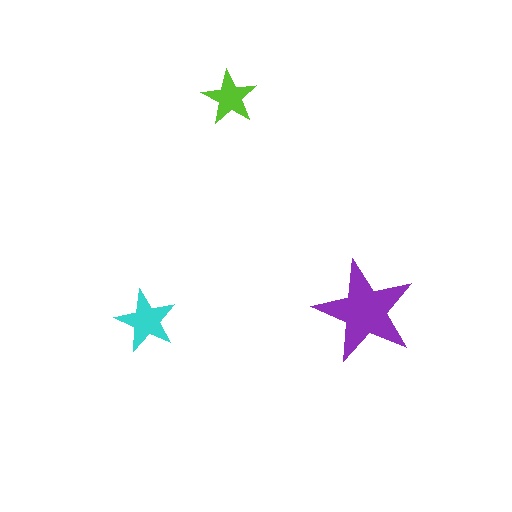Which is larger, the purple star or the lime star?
The purple one.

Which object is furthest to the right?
The purple star is rightmost.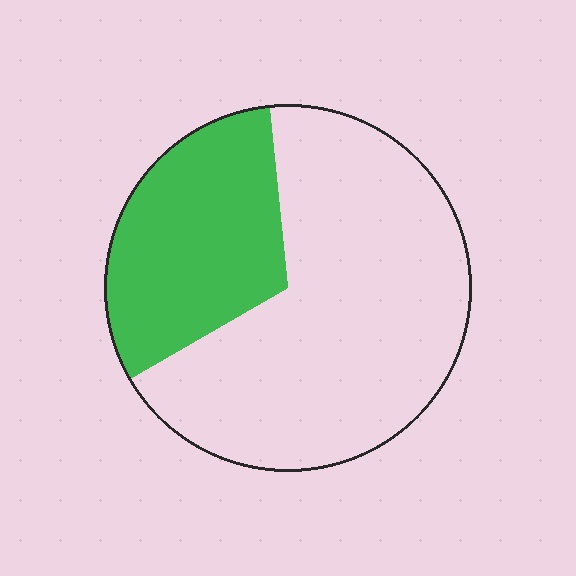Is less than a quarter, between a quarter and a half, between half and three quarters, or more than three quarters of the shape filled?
Between a quarter and a half.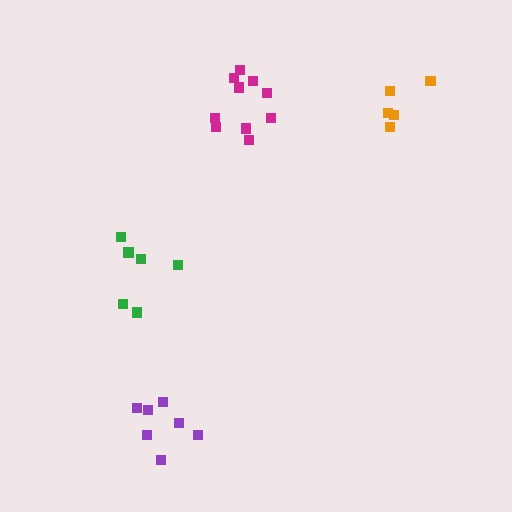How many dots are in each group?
Group 1: 10 dots, Group 2: 7 dots, Group 3: 6 dots, Group 4: 6 dots (29 total).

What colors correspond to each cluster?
The clusters are colored: magenta, purple, orange, green.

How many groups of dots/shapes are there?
There are 4 groups.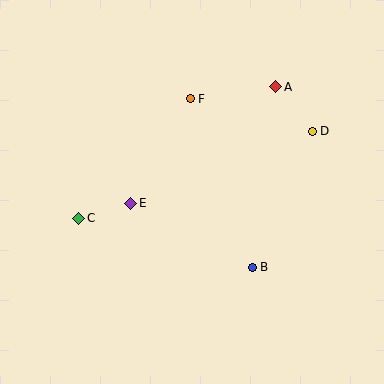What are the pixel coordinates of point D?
Point D is at (312, 131).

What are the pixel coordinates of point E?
Point E is at (131, 203).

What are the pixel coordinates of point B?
Point B is at (252, 267).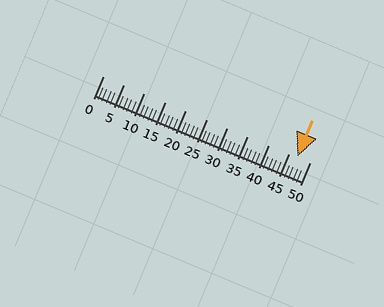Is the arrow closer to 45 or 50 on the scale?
The arrow is closer to 45.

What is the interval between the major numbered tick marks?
The major tick marks are spaced 5 units apart.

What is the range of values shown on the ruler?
The ruler shows values from 0 to 50.